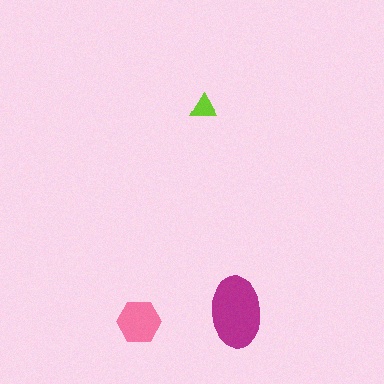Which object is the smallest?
The lime triangle.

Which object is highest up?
The lime triangle is topmost.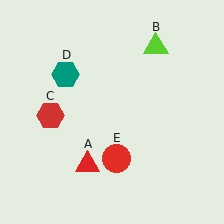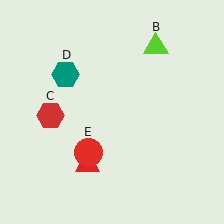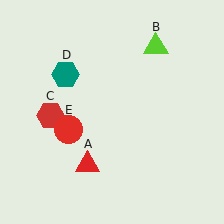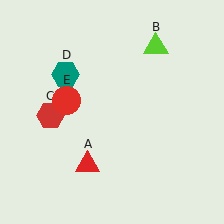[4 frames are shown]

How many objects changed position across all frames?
1 object changed position: red circle (object E).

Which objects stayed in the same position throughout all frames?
Red triangle (object A) and lime triangle (object B) and red hexagon (object C) and teal hexagon (object D) remained stationary.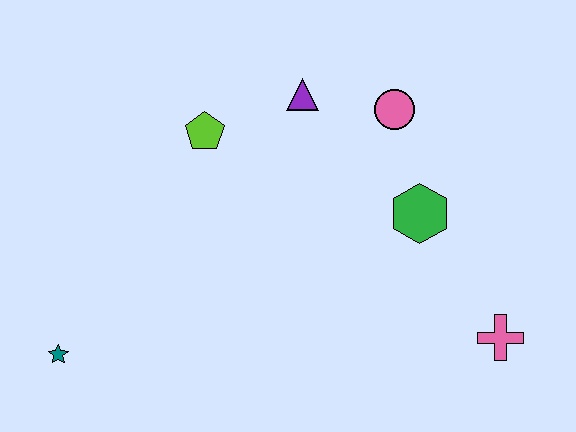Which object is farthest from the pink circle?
The teal star is farthest from the pink circle.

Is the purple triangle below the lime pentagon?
No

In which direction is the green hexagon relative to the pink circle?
The green hexagon is below the pink circle.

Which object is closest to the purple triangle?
The pink circle is closest to the purple triangle.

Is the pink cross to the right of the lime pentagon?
Yes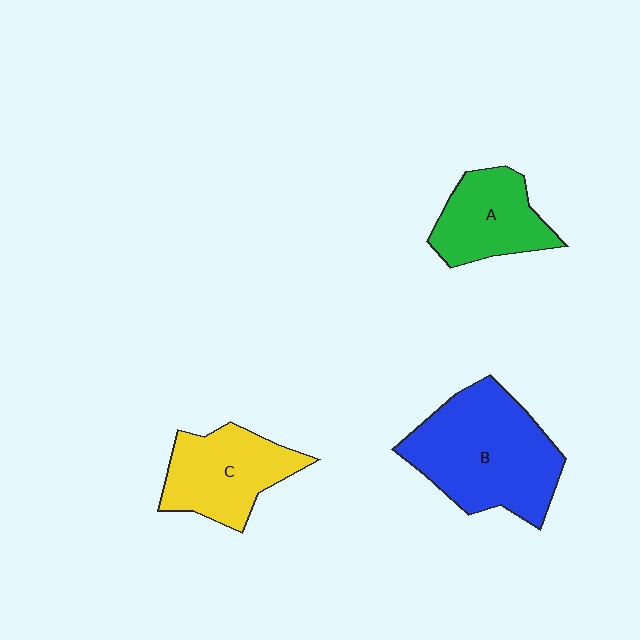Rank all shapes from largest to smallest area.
From largest to smallest: B (blue), C (yellow), A (green).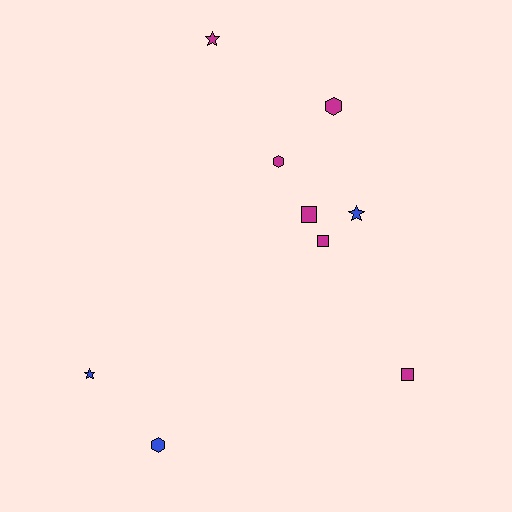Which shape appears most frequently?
Hexagon, with 3 objects.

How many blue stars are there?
There are 2 blue stars.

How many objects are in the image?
There are 9 objects.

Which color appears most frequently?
Magenta, with 6 objects.